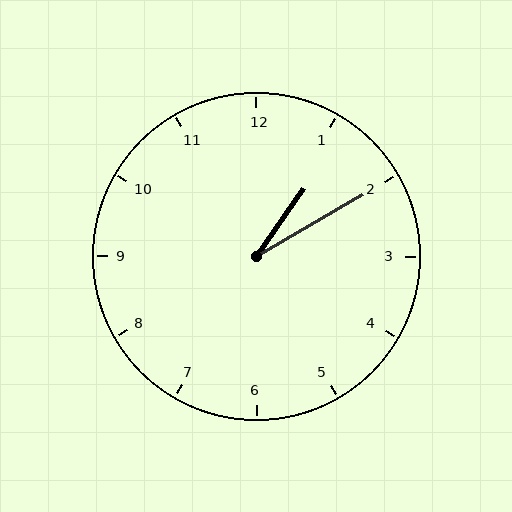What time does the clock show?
1:10.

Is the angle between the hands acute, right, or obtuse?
It is acute.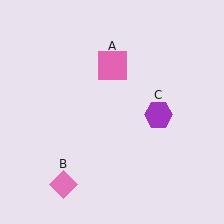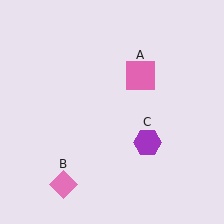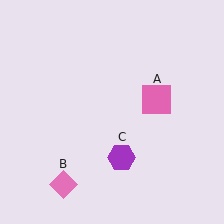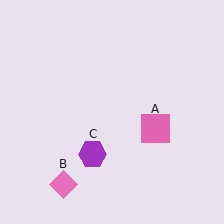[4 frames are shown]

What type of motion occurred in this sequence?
The pink square (object A), purple hexagon (object C) rotated clockwise around the center of the scene.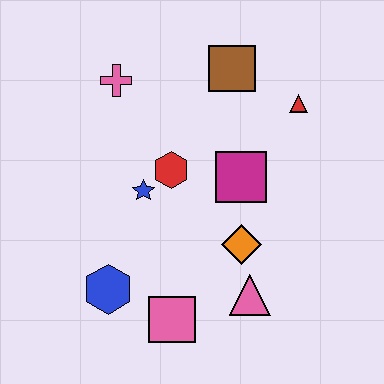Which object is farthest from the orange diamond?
The pink cross is farthest from the orange diamond.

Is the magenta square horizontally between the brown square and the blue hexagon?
No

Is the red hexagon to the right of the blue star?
Yes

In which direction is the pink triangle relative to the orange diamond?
The pink triangle is below the orange diamond.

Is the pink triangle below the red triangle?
Yes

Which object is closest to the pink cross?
The red hexagon is closest to the pink cross.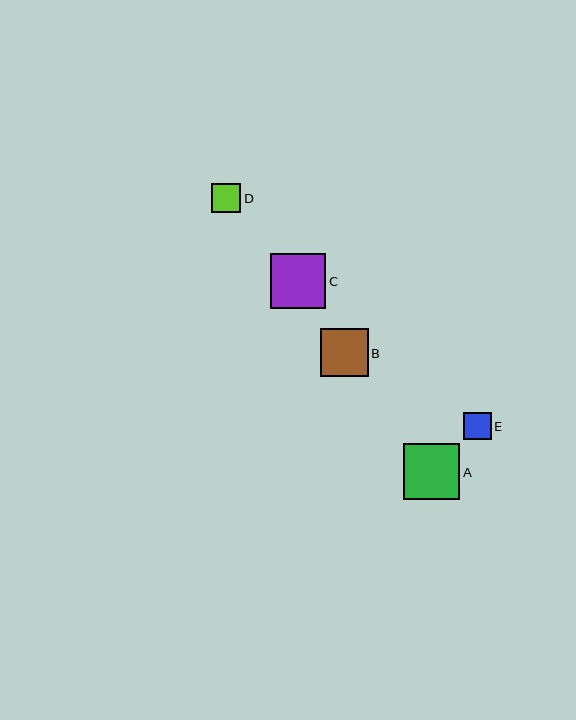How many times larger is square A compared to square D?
Square A is approximately 1.9 times the size of square D.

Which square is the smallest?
Square E is the smallest with a size of approximately 27 pixels.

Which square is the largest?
Square A is the largest with a size of approximately 56 pixels.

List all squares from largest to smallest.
From largest to smallest: A, C, B, D, E.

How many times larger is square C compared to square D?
Square C is approximately 1.8 times the size of square D.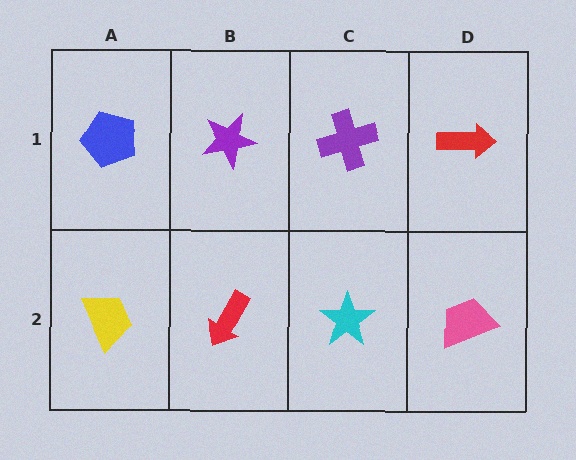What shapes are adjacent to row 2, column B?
A purple star (row 1, column B), a yellow trapezoid (row 2, column A), a cyan star (row 2, column C).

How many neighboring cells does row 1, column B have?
3.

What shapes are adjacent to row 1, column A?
A yellow trapezoid (row 2, column A), a purple star (row 1, column B).